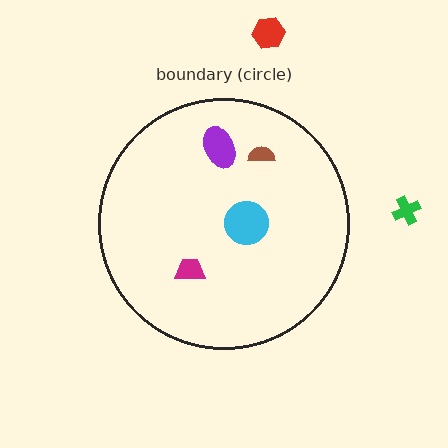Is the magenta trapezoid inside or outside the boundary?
Inside.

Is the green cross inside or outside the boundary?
Outside.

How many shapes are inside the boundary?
4 inside, 2 outside.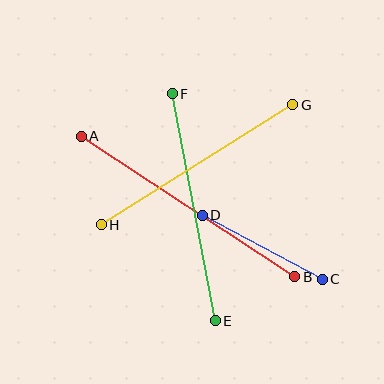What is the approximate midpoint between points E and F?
The midpoint is at approximately (194, 207) pixels.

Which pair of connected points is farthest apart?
Points A and B are farthest apart.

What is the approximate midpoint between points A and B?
The midpoint is at approximately (188, 207) pixels.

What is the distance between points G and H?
The distance is approximately 226 pixels.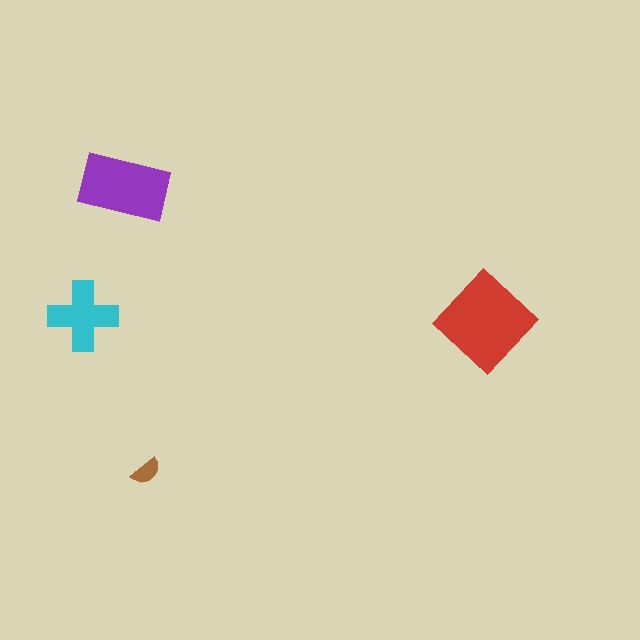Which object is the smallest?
The brown semicircle.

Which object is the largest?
The red diamond.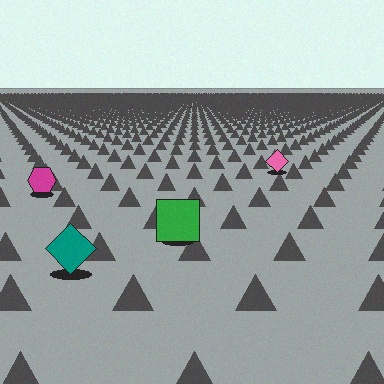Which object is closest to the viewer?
The teal diamond is closest. The texture marks near it are larger and more spread out.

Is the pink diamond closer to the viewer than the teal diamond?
No. The teal diamond is closer — you can tell from the texture gradient: the ground texture is coarser near it.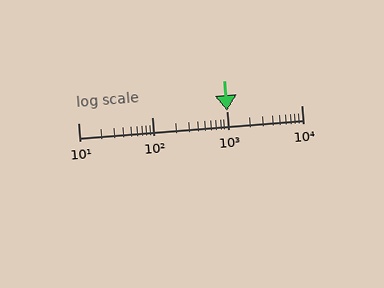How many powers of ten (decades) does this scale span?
The scale spans 3 decades, from 10 to 10000.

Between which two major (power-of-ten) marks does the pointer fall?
The pointer is between 1000 and 10000.